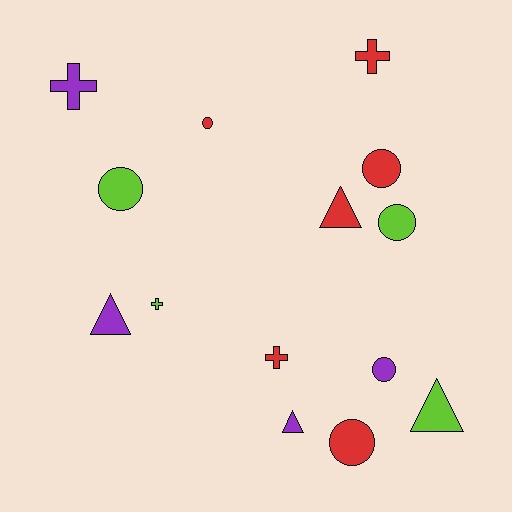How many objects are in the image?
There are 14 objects.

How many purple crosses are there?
There is 1 purple cross.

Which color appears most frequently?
Red, with 6 objects.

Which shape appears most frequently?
Circle, with 6 objects.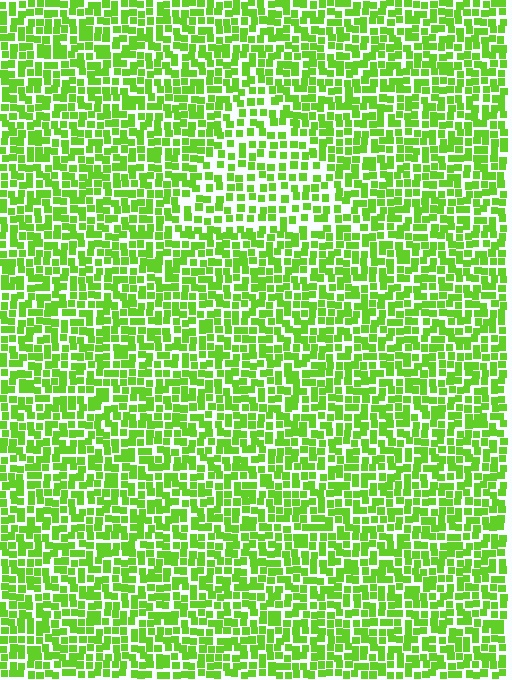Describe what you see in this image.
The image contains small lime elements arranged at two different densities. A triangle-shaped region is visible where the elements are less densely packed than the surrounding area.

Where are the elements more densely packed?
The elements are more densely packed outside the triangle boundary.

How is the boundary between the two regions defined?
The boundary is defined by a change in element density (approximately 1.6x ratio). All elements are the same color, size, and shape.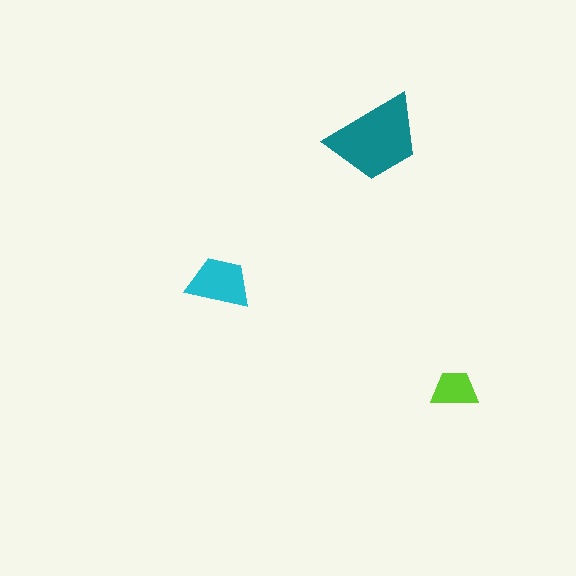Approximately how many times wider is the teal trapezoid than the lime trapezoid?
About 2 times wider.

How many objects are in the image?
There are 3 objects in the image.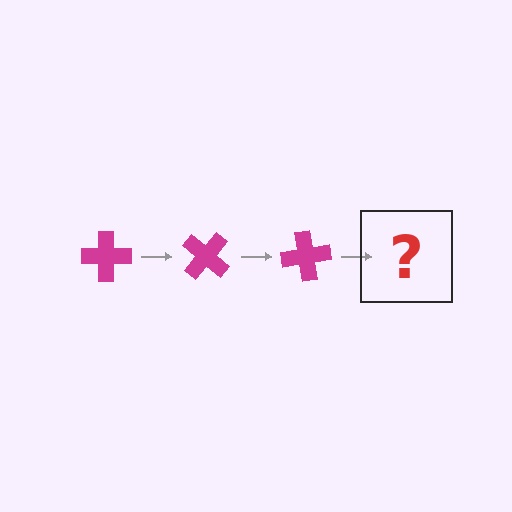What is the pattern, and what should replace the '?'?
The pattern is that the cross rotates 40 degrees each step. The '?' should be a magenta cross rotated 120 degrees.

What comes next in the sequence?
The next element should be a magenta cross rotated 120 degrees.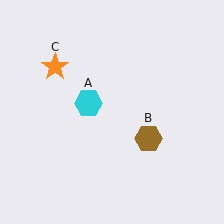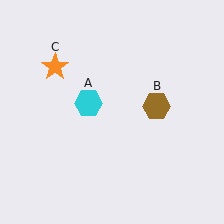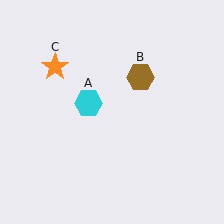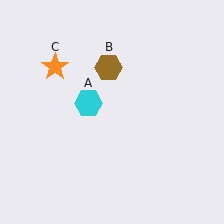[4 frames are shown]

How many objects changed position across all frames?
1 object changed position: brown hexagon (object B).